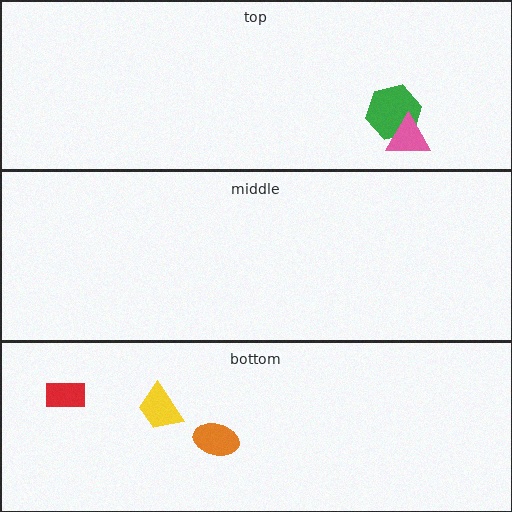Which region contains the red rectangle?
The bottom region.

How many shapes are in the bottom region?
3.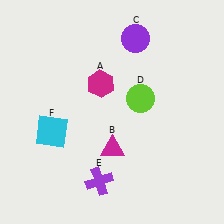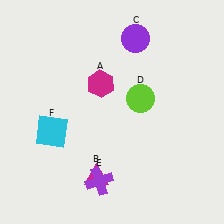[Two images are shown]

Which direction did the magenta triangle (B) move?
The magenta triangle (B) moved down.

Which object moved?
The magenta triangle (B) moved down.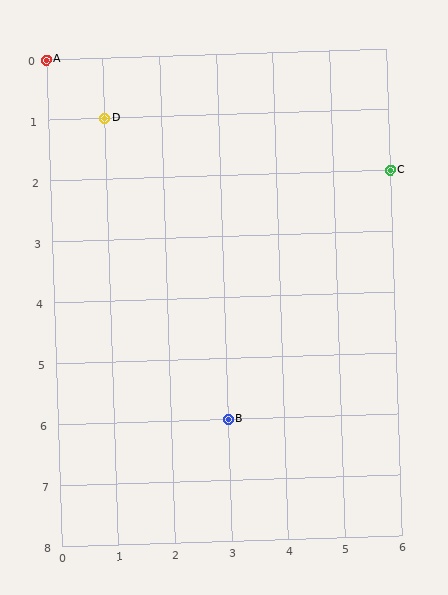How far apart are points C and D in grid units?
Points C and D are 5 columns and 1 row apart (about 5.1 grid units diagonally).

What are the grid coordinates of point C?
Point C is at grid coordinates (6, 2).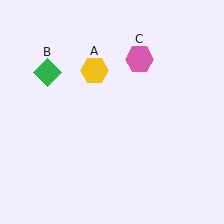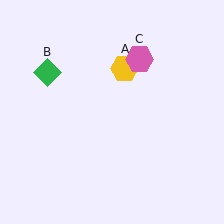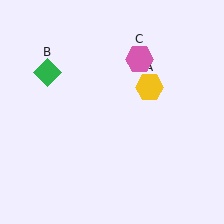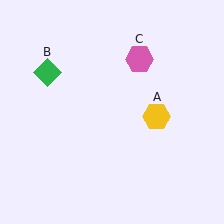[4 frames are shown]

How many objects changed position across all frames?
1 object changed position: yellow hexagon (object A).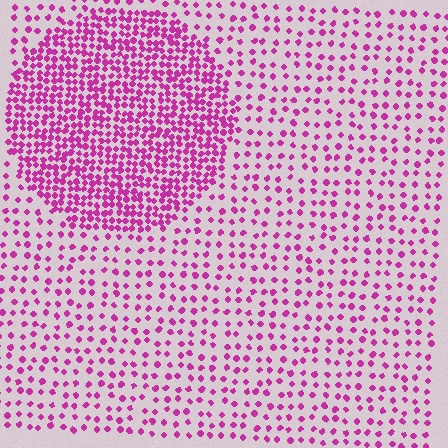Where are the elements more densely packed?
The elements are more densely packed inside the circle boundary.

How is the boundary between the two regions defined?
The boundary is defined by a change in element density (approximately 2.5x ratio). All elements are the same color, size, and shape.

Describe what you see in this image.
The image contains small magenta elements arranged at two different densities. A circle-shaped region is visible where the elements are more densely packed than the surrounding area.